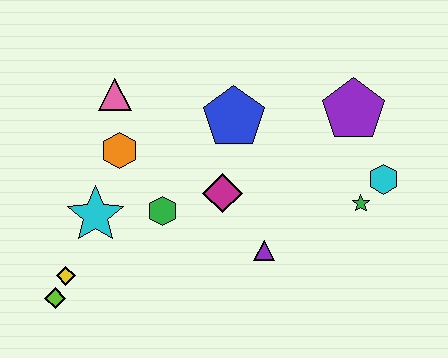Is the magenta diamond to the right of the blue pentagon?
No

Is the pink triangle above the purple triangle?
Yes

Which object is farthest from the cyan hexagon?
The lime diamond is farthest from the cyan hexagon.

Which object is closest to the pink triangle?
The orange hexagon is closest to the pink triangle.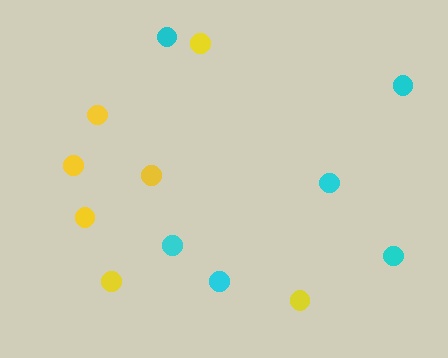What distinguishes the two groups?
There are 2 groups: one group of cyan circles (6) and one group of yellow circles (7).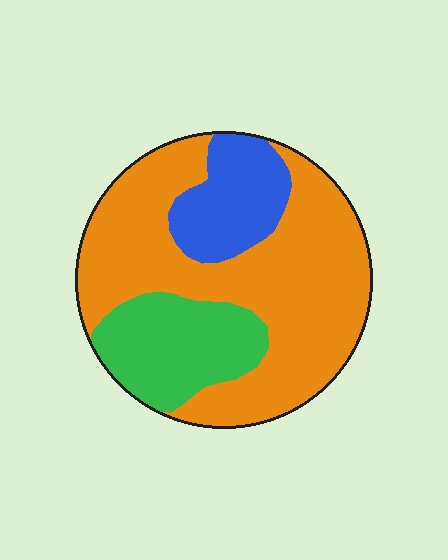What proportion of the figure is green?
Green covers 21% of the figure.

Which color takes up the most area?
Orange, at roughly 65%.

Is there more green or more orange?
Orange.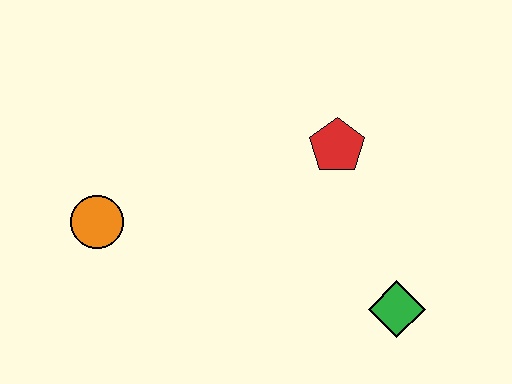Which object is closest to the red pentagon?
The green diamond is closest to the red pentagon.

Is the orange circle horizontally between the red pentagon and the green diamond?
No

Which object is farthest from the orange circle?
The green diamond is farthest from the orange circle.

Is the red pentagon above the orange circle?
Yes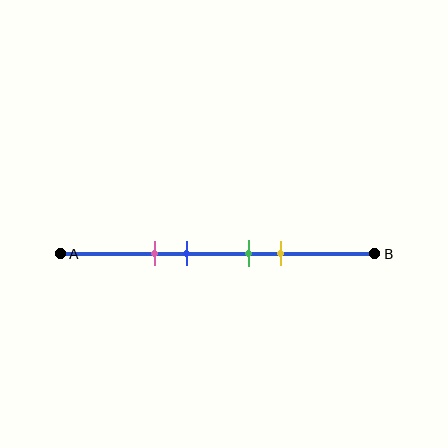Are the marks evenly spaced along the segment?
No, the marks are not evenly spaced.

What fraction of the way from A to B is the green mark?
The green mark is approximately 60% (0.6) of the way from A to B.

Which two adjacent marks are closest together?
The green and yellow marks are the closest adjacent pair.